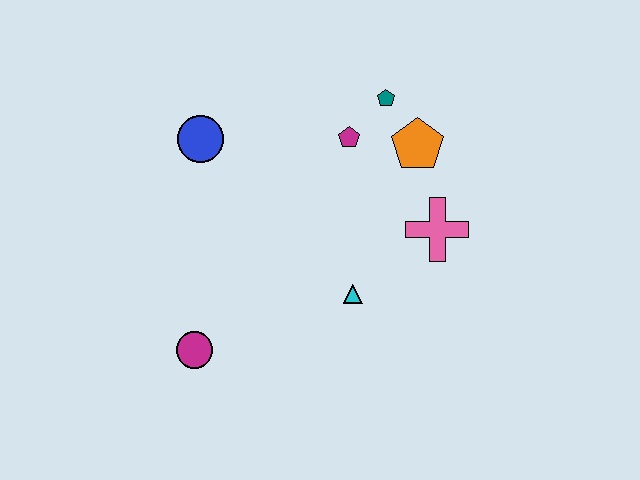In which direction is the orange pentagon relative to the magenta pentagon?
The orange pentagon is to the right of the magenta pentagon.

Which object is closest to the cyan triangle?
The pink cross is closest to the cyan triangle.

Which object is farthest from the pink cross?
The magenta circle is farthest from the pink cross.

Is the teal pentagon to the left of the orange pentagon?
Yes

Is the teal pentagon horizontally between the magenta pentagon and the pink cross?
Yes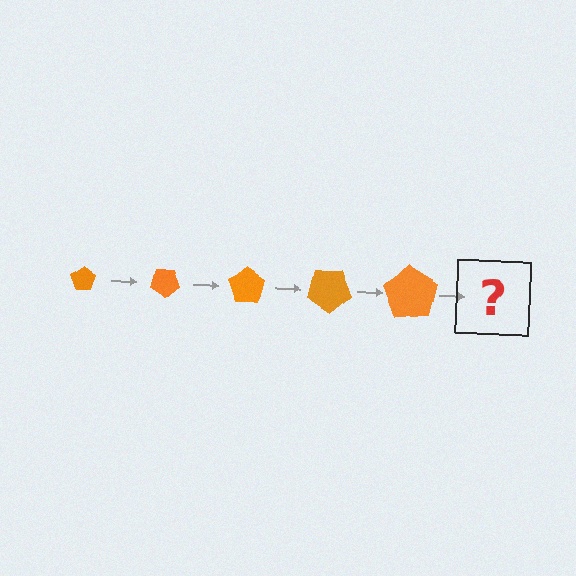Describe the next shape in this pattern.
It should be a pentagon, larger than the previous one and rotated 175 degrees from the start.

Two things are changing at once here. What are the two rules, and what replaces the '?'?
The two rules are that the pentagon grows larger each step and it rotates 35 degrees each step. The '?' should be a pentagon, larger than the previous one and rotated 175 degrees from the start.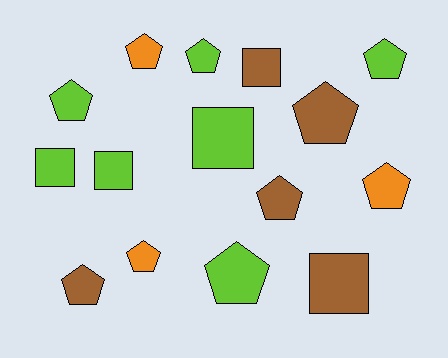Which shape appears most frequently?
Pentagon, with 10 objects.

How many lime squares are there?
There are 3 lime squares.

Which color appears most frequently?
Lime, with 7 objects.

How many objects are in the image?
There are 15 objects.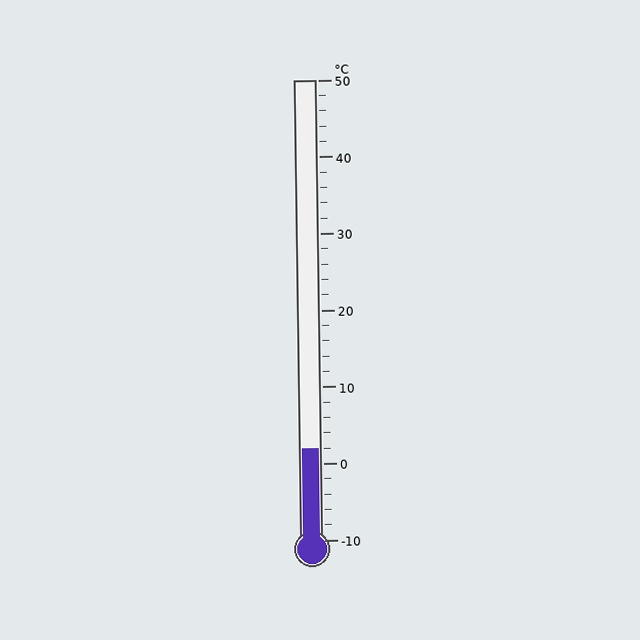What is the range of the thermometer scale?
The thermometer scale ranges from -10°C to 50°C.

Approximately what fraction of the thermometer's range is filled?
The thermometer is filled to approximately 20% of its range.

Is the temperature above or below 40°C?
The temperature is below 40°C.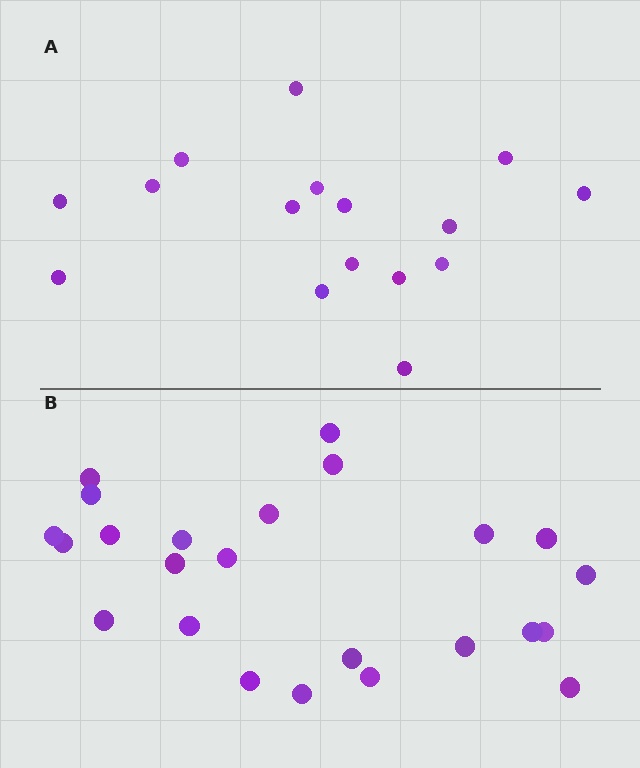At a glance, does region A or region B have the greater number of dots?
Region B (the bottom region) has more dots.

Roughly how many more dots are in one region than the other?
Region B has roughly 8 or so more dots than region A.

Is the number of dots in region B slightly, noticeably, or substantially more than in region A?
Region B has substantially more. The ratio is roughly 1.5 to 1.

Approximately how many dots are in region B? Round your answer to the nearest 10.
About 20 dots. (The exact count is 24, which rounds to 20.)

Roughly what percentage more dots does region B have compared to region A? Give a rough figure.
About 50% more.